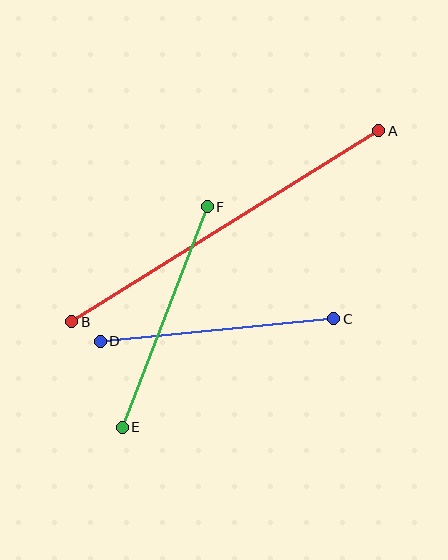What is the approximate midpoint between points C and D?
The midpoint is at approximately (217, 330) pixels.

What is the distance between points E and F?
The distance is approximately 236 pixels.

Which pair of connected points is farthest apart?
Points A and B are farthest apart.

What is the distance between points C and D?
The distance is approximately 234 pixels.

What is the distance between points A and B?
The distance is approximately 362 pixels.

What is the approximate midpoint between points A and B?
The midpoint is at approximately (225, 226) pixels.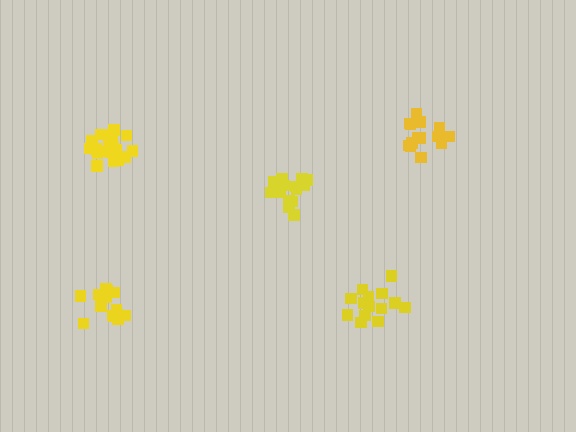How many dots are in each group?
Group 1: 15 dots, Group 2: 14 dots, Group 3: 14 dots, Group 4: 19 dots, Group 5: 14 dots (76 total).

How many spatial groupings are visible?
There are 5 spatial groupings.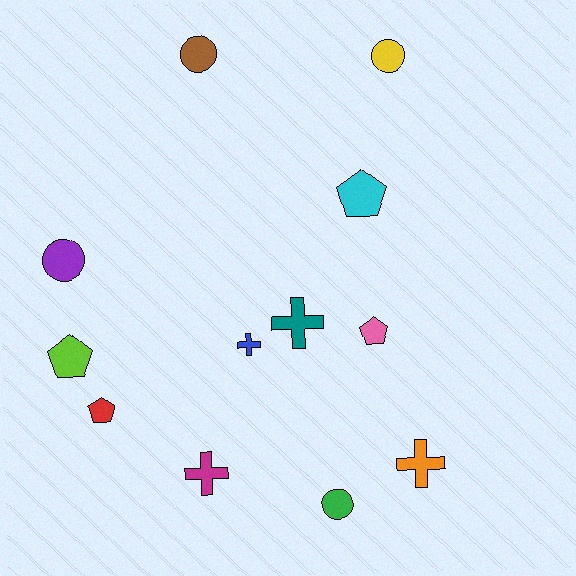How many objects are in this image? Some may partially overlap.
There are 12 objects.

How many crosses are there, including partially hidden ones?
There are 4 crosses.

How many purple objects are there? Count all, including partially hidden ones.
There is 1 purple object.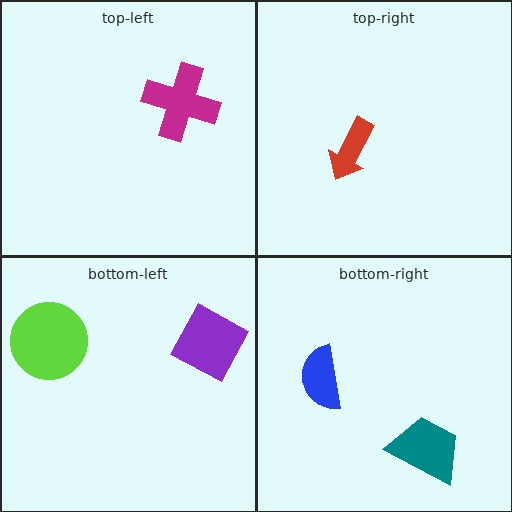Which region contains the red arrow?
The top-right region.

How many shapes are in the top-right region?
1.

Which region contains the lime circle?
The bottom-left region.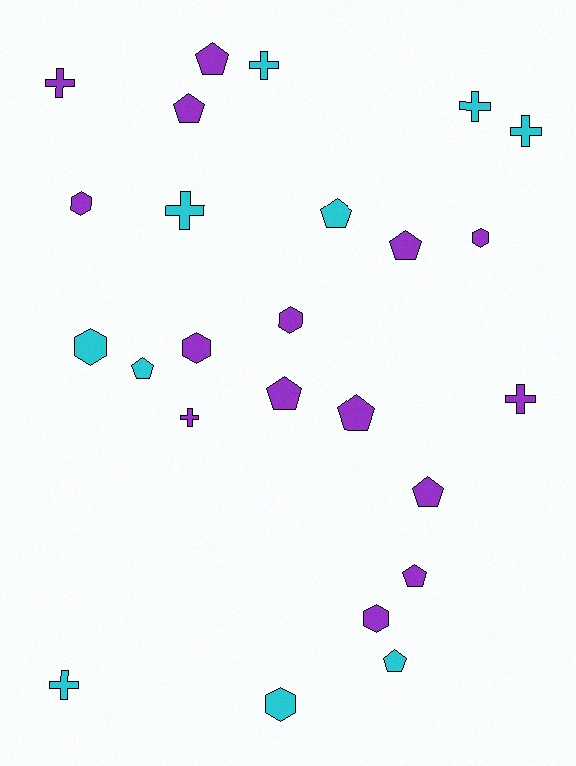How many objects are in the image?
There are 25 objects.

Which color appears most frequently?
Purple, with 15 objects.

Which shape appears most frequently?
Pentagon, with 10 objects.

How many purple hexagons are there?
There are 5 purple hexagons.